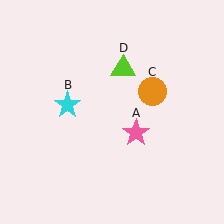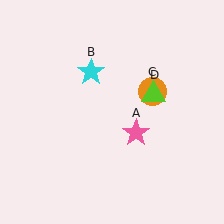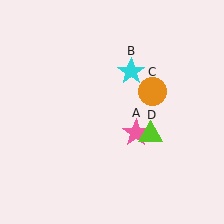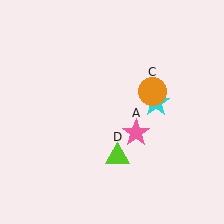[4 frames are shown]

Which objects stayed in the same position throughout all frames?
Pink star (object A) and orange circle (object C) remained stationary.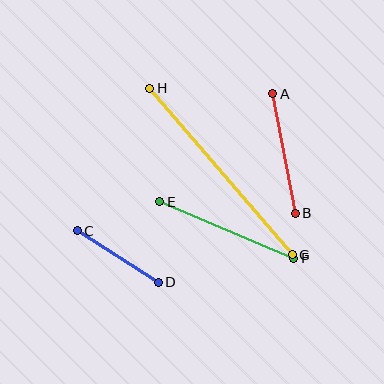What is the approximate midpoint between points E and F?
The midpoint is at approximately (227, 230) pixels.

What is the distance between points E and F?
The distance is approximately 146 pixels.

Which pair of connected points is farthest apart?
Points G and H are farthest apart.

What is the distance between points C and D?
The distance is approximately 96 pixels.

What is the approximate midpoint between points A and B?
The midpoint is at approximately (284, 154) pixels.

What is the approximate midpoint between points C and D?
The midpoint is at approximately (118, 256) pixels.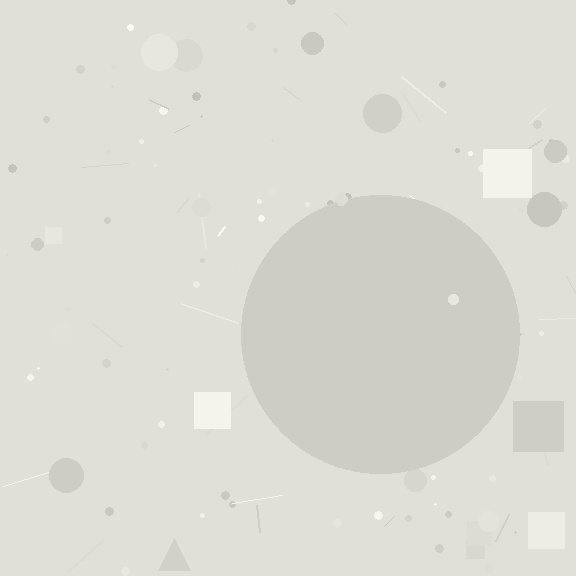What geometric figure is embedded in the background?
A circle is embedded in the background.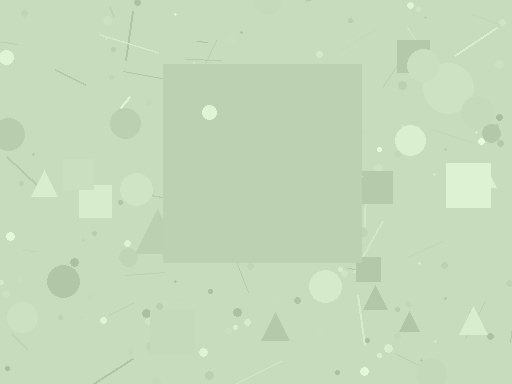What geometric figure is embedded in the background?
A square is embedded in the background.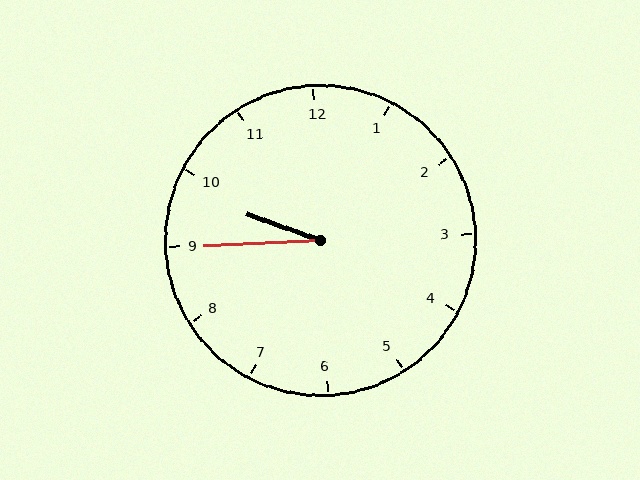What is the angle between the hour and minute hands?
Approximately 22 degrees.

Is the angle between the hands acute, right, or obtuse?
It is acute.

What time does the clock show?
9:45.